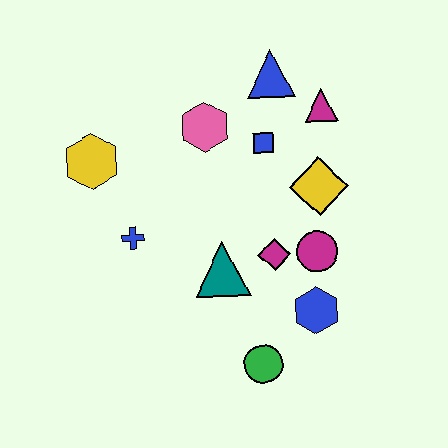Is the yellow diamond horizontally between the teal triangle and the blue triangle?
No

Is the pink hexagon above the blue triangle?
No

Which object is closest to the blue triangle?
The magenta triangle is closest to the blue triangle.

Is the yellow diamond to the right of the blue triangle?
Yes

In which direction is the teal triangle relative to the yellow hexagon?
The teal triangle is to the right of the yellow hexagon.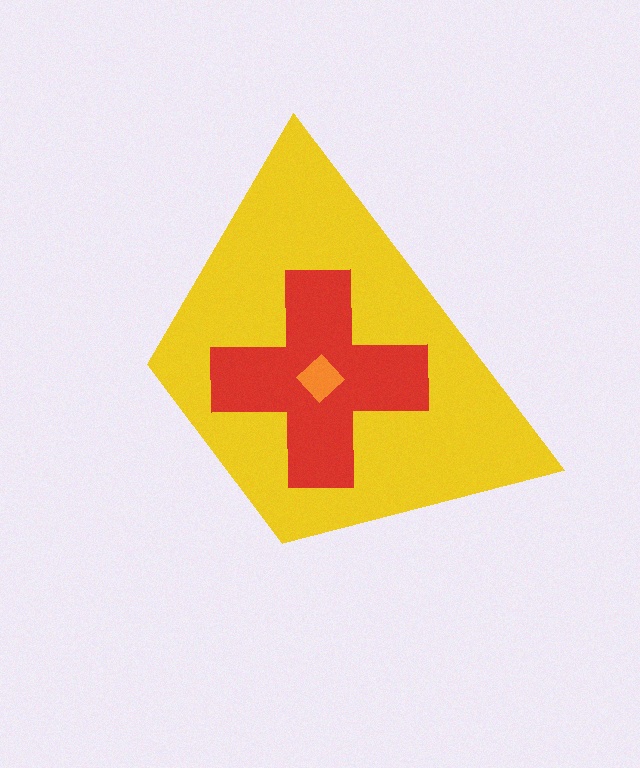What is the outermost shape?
The yellow trapezoid.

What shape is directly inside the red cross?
The orange diamond.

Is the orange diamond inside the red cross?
Yes.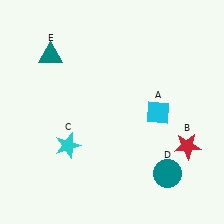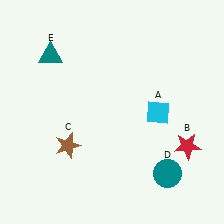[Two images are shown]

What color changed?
The star (C) changed from cyan in Image 1 to brown in Image 2.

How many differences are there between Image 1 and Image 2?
There is 1 difference between the two images.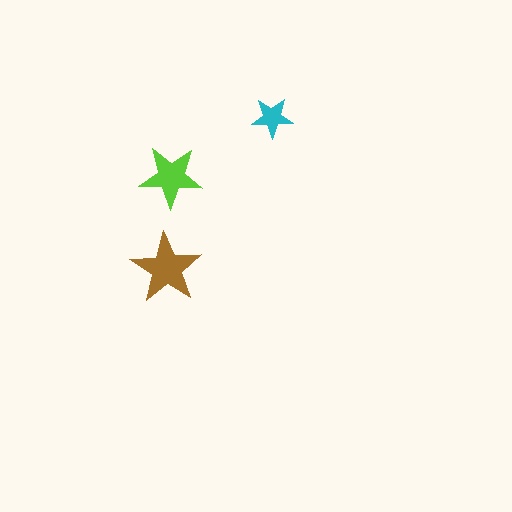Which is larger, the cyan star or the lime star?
The lime one.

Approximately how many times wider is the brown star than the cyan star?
About 1.5 times wider.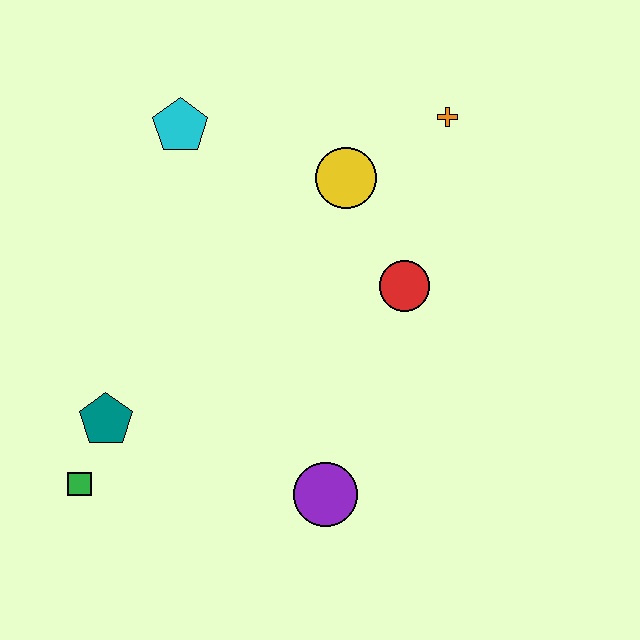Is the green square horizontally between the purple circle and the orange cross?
No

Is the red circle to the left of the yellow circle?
No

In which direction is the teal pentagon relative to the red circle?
The teal pentagon is to the left of the red circle.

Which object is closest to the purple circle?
The red circle is closest to the purple circle.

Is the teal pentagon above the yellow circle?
No